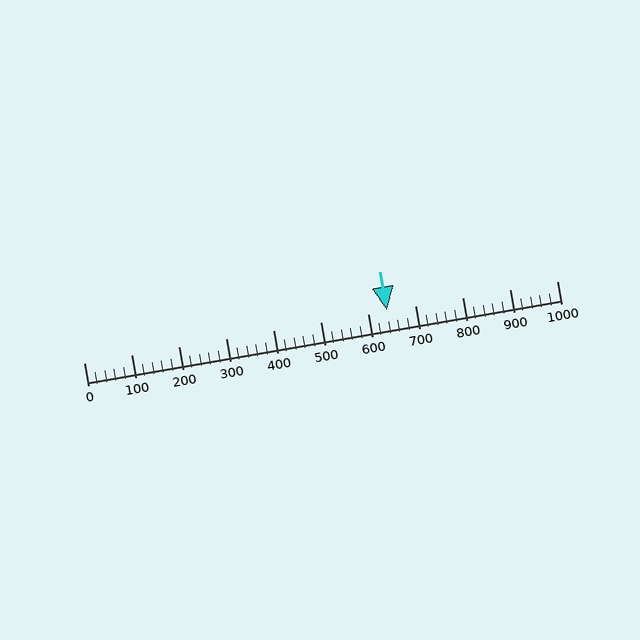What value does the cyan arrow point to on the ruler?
The cyan arrow points to approximately 640.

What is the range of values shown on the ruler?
The ruler shows values from 0 to 1000.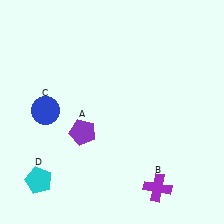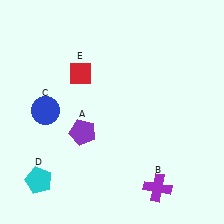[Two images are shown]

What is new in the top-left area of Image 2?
A red diamond (E) was added in the top-left area of Image 2.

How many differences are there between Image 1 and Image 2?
There is 1 difference between the two images.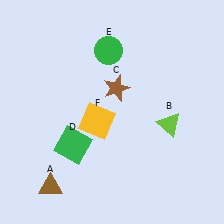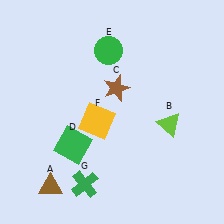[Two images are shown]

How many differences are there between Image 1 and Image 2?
There is 1 difference between the two images.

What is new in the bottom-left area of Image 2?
A green cross (G) was added in the bottom-left area of Image 2.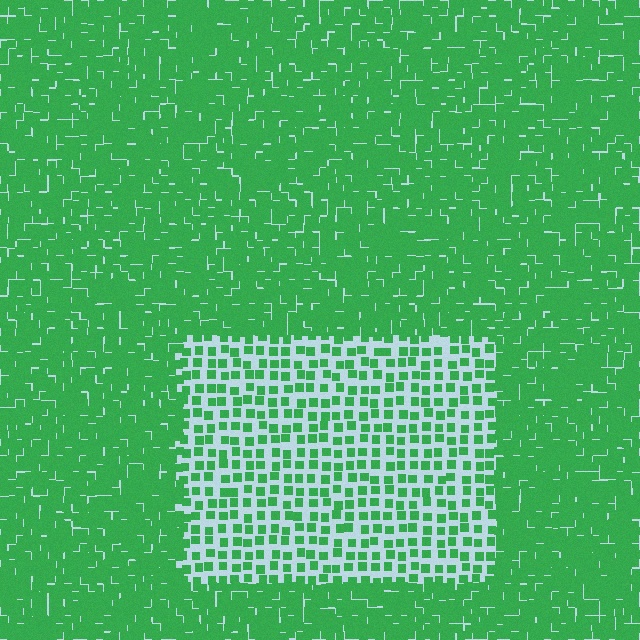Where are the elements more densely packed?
The elements are more densely packed outside the rectangle boundary.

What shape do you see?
I see a rectangle.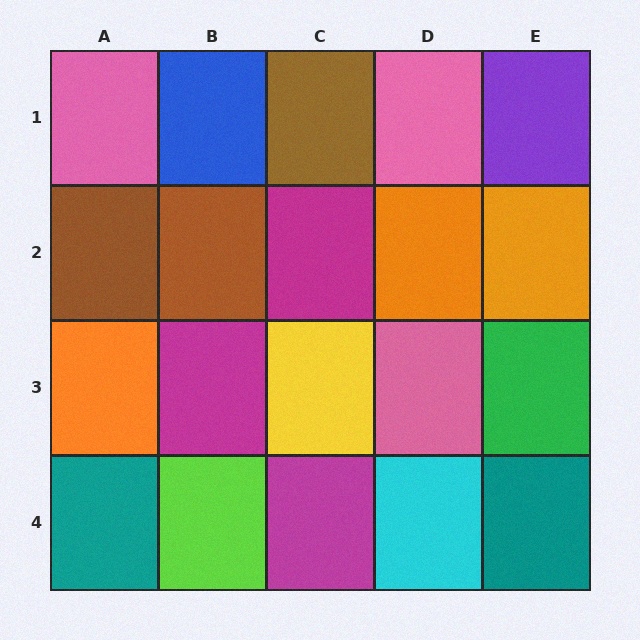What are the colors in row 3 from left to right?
Orange, magenta, yellow, pink, green.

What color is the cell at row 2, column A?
Brown.